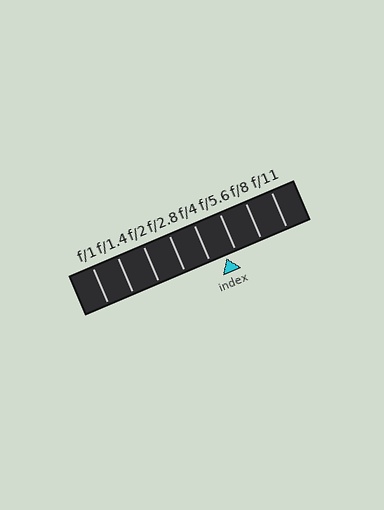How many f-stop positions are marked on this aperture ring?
There are 8 f-stop positions marked.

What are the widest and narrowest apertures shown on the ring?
The widest aperture shown is f/1 and the narrowest is f/11.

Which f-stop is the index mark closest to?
The index mark is closest to f/5.6.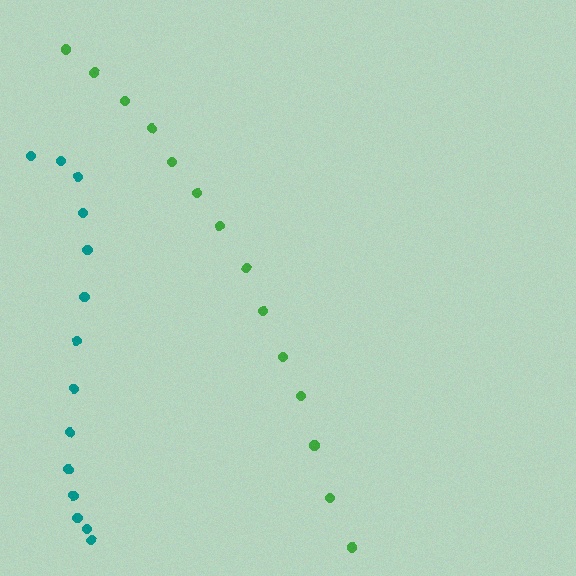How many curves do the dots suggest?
There are 2 distinct paths.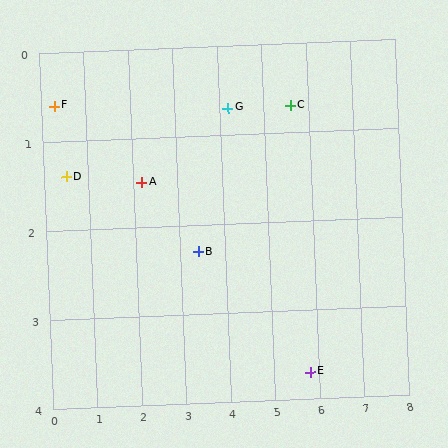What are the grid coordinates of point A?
Point A is at approximately (2.2, 1.5).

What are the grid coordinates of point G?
Point G is at approximately (4.2, 0.7).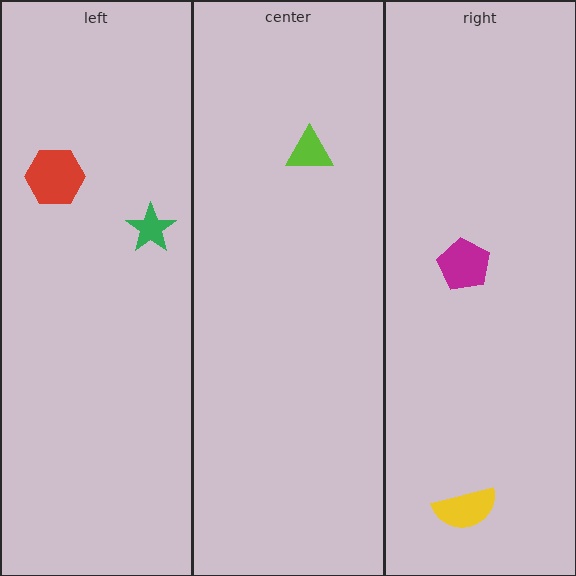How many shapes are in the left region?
2.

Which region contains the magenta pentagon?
The right region.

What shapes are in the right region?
The magenta pentagon, the yellow semicircle.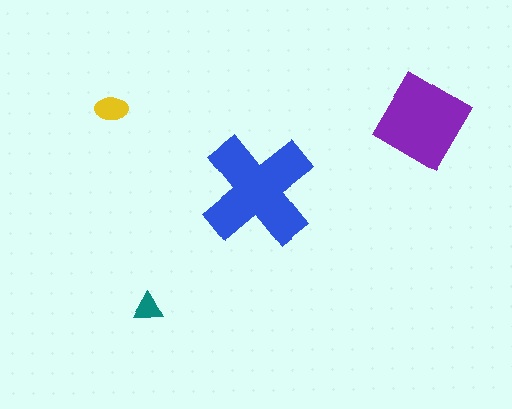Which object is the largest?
The blue cross.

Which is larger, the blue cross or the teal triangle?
The blue cross.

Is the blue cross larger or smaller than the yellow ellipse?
Larger.